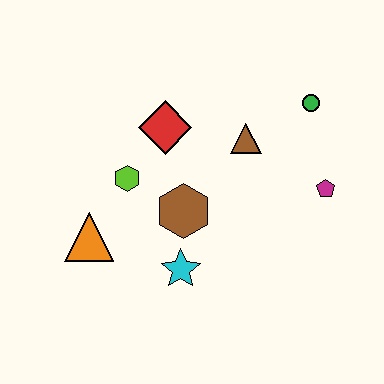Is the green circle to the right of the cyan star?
Yes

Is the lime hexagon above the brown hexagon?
Yes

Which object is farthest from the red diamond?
The magenta pentagon is farthest from the red diamond.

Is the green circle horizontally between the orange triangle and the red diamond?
No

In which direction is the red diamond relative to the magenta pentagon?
The red diamond is to the left of the magenta pentagon.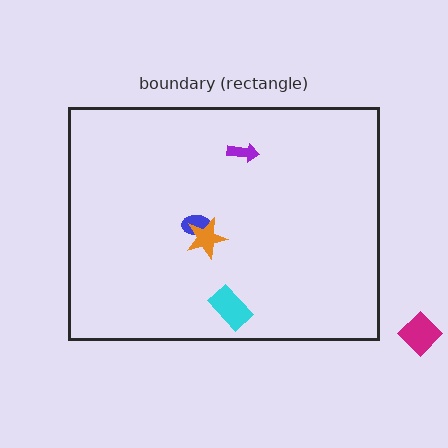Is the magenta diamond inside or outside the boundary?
Outside.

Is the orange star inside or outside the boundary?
Inside.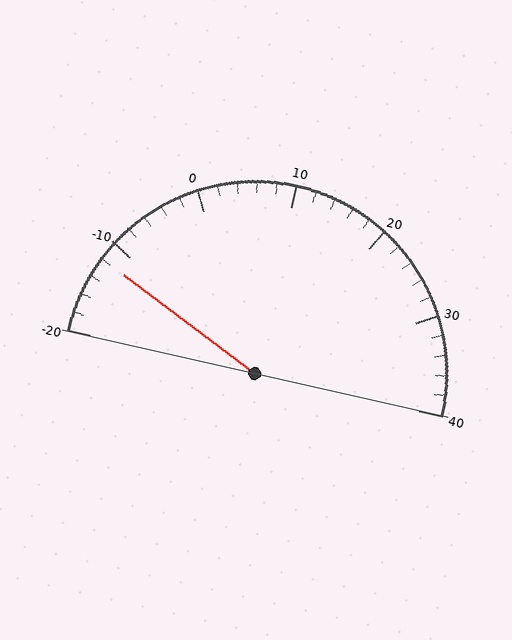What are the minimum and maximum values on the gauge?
The gauge ranges from -20 to 40.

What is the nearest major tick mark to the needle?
The nearest major tick mark is -10.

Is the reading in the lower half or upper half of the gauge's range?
The reading is in the lower half of the range (-20 to 40).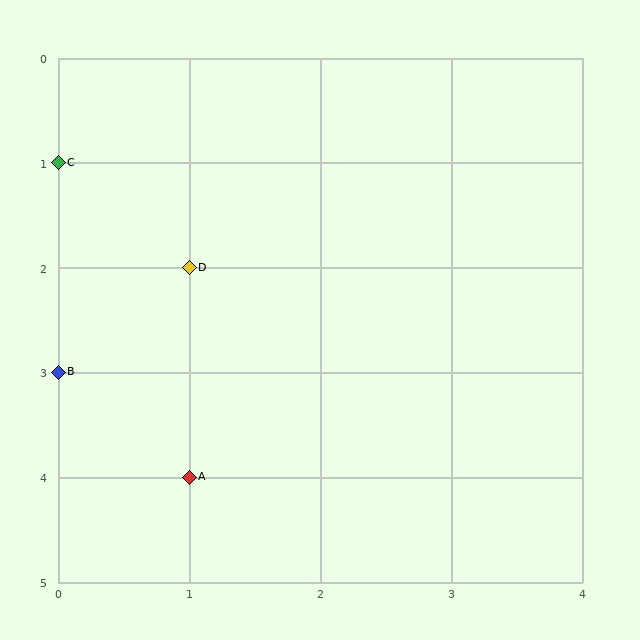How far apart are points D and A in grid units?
Points D and A are 2 rows apart.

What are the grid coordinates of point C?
Point C is at grid coordinates (0, 1).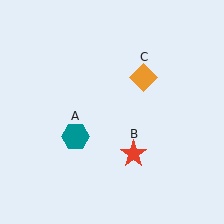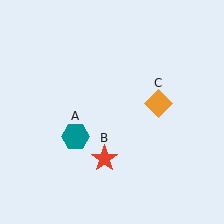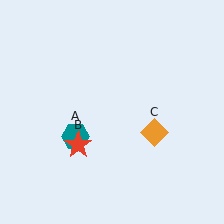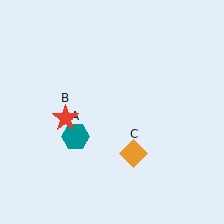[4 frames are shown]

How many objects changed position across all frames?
2 objects changed position: red star (object B), orange diamond (object C).